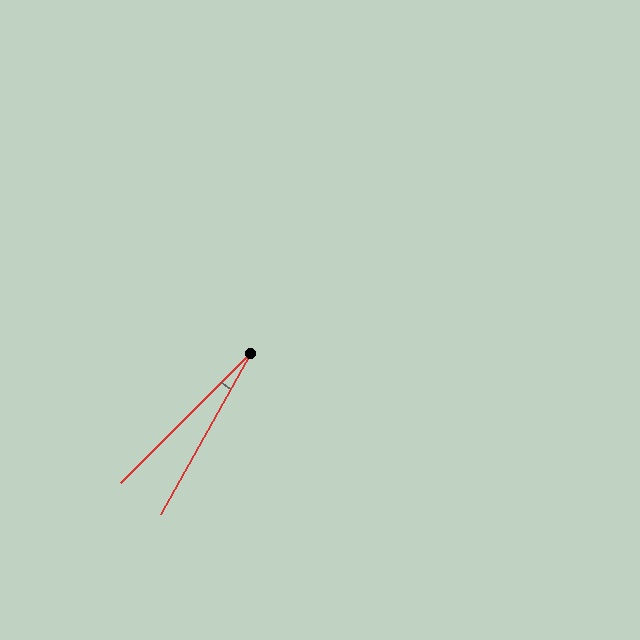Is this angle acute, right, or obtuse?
It is acute.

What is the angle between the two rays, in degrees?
Approximately 16 degrees.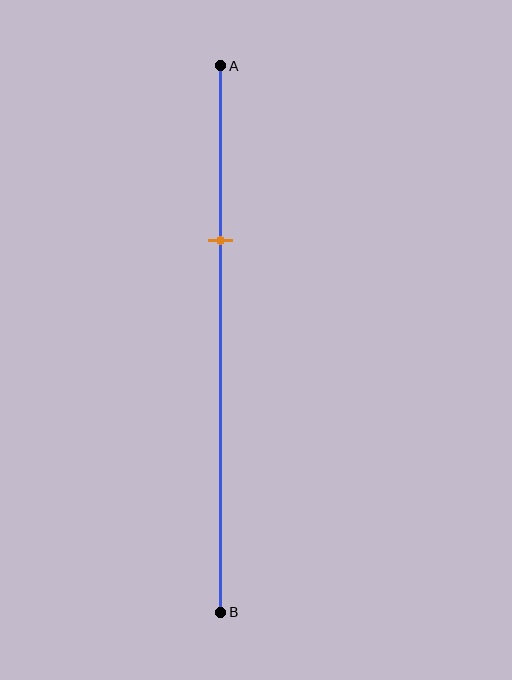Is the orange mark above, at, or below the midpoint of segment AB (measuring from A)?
The orange mark is above the midpoint of segment AB.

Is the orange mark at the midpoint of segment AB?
No, the mark is at about 30% from A, not at the 50% midpoint.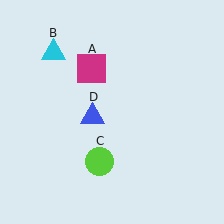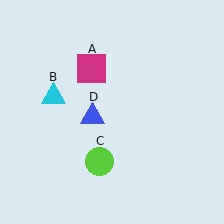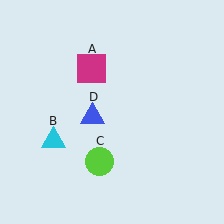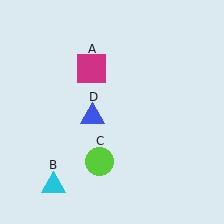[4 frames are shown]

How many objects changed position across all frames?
1 object changed position: cyan triangle (object B).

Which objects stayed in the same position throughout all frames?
Magenta square (object A) and lime circle (object C) and blue triangle (object D) remained stationary.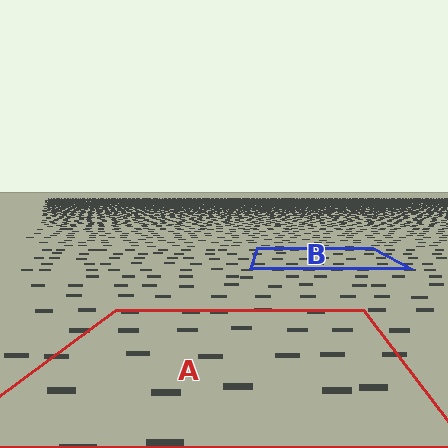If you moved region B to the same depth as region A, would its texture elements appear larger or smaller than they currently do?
They would appear larger. At a closer depth, the same texture elements are projected at a bigger on-screen size.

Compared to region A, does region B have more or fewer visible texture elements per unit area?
Region B has more texture elements per unit area — they are packed more densely because it is farther away.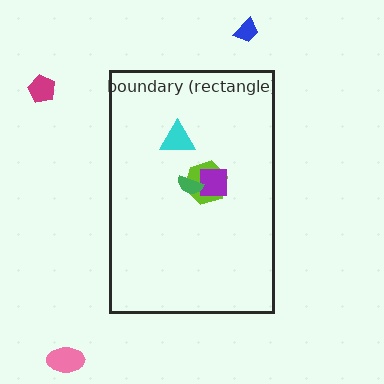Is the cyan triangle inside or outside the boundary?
Inside.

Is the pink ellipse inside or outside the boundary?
Outside.